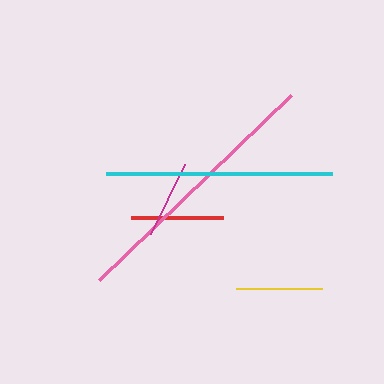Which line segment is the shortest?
The magenta line is the shortest at approximately 79 pixels.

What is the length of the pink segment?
The pink segment is approximately 266 pixels long.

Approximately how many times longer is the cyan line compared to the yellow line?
The cyan line is approximately 2.6 times the length of the yellow line.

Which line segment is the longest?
The pink line is the longest at approximately 266 pixels.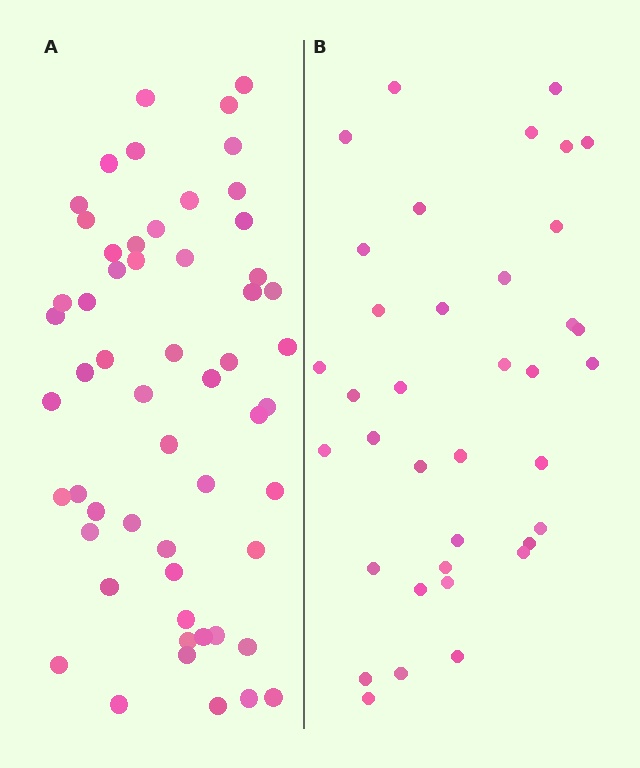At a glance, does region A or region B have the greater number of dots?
Region A (the left region) has more dots.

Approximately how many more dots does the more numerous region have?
Region A has approximately 20 more dots than region B.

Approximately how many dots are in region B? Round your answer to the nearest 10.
About 40 dots. (The exact count is 37, which rounds to 40.)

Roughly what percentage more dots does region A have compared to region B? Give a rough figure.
About 50% more.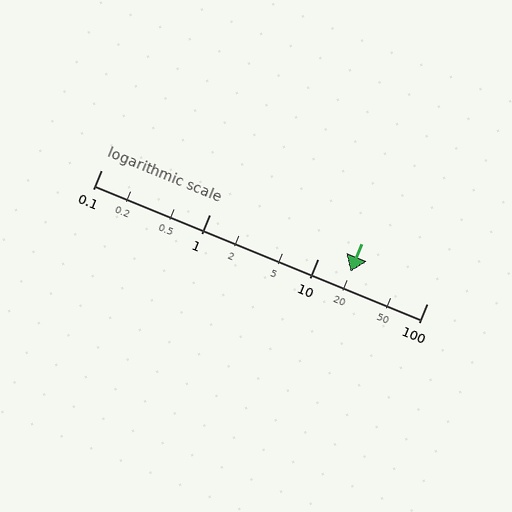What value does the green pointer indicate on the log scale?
The pointer indicates approximately 20.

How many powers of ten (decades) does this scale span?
The scale spans 3 decades, from 0.1 to 100.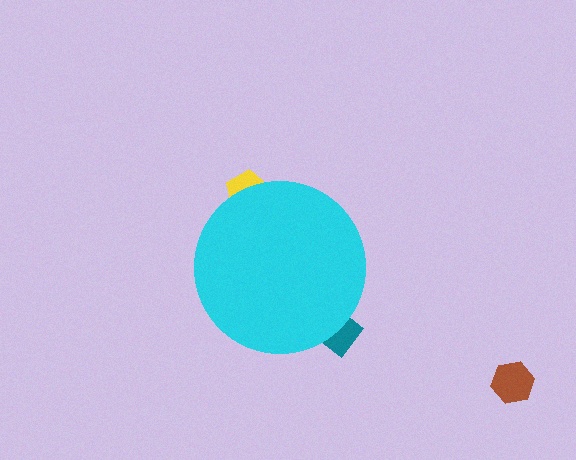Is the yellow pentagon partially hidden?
Yes, the yellow pentagon is partially hidden behind the cyan circle.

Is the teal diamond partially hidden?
Yes, the teal diamond is partially hidden behind the cyan circle.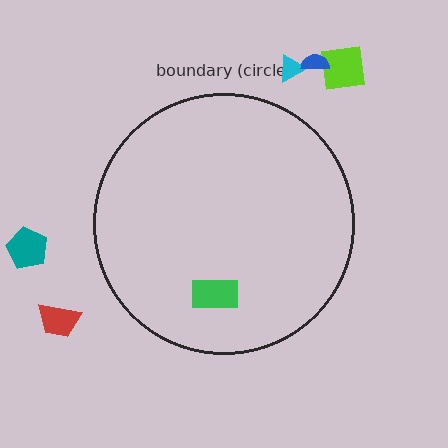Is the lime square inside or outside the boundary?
Outside.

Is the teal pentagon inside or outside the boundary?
Outside.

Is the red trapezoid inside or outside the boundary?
Outside.